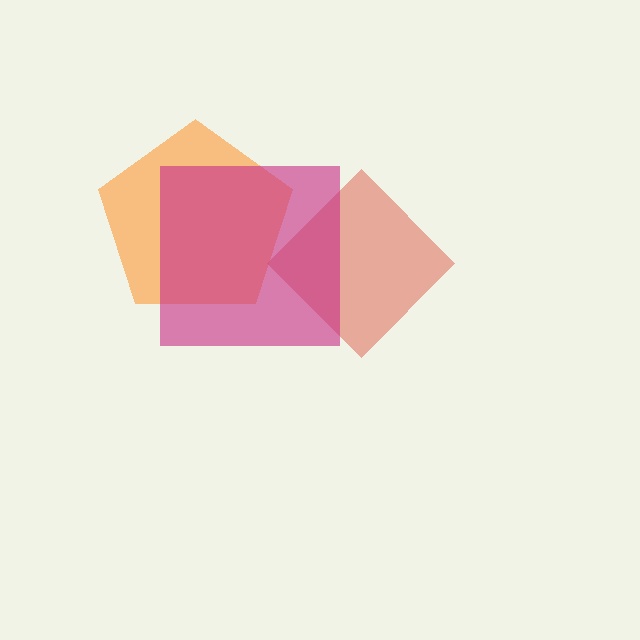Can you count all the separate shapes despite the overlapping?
Yes, there are 3 separate shapes.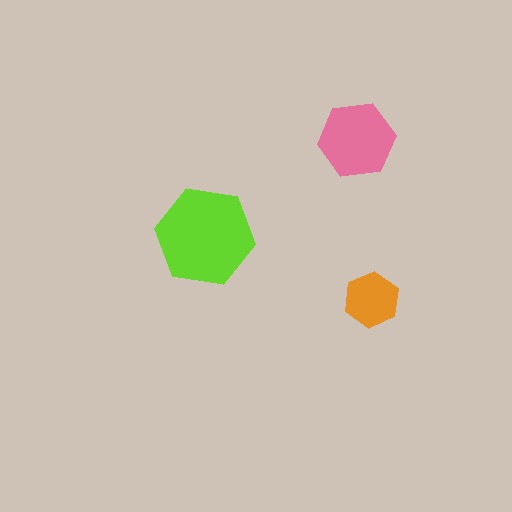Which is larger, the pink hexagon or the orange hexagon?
The pink one.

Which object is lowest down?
The orange hexagon is bottommost.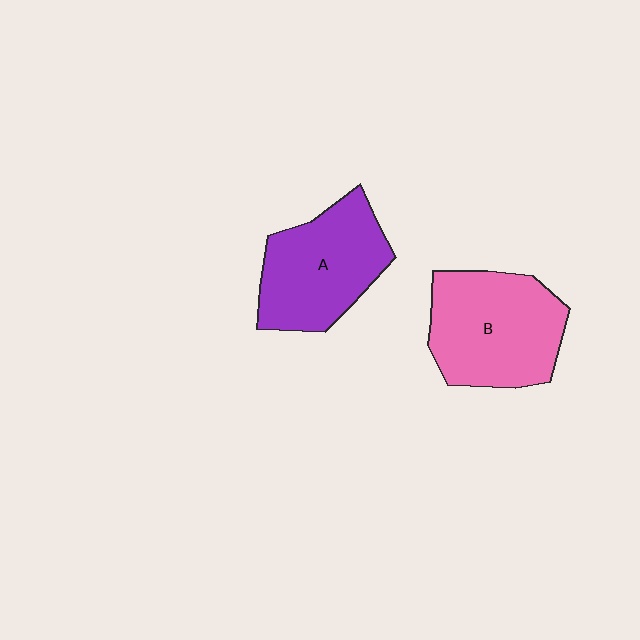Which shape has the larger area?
Shape B (pink).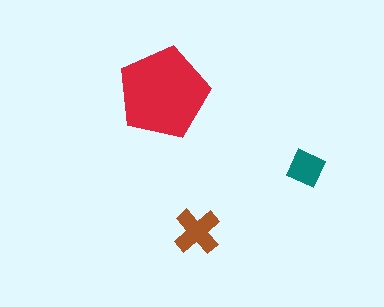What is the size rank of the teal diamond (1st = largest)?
3rd.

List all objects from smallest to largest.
The teal diamond, the brown cross, the red pentagon.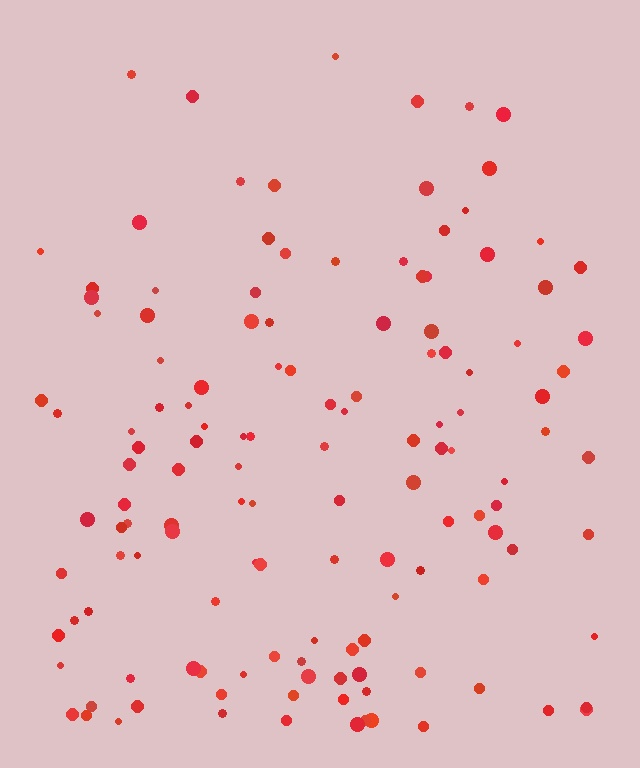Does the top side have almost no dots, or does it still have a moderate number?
Still a moderate number, just noticeably fewer than the bottom.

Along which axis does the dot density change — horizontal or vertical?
Vertical.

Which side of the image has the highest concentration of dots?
The bottom.